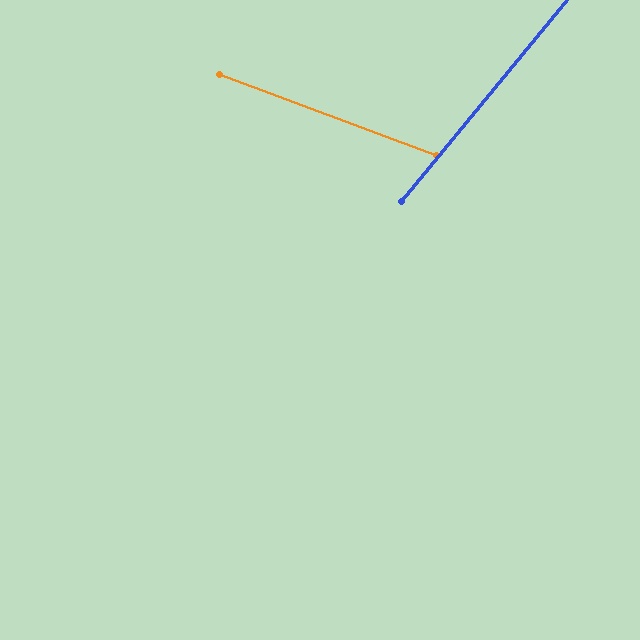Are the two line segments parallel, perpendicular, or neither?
Neither parallel nor perpendicular — they differ by about 71°.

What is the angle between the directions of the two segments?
Approximately 71 degrees.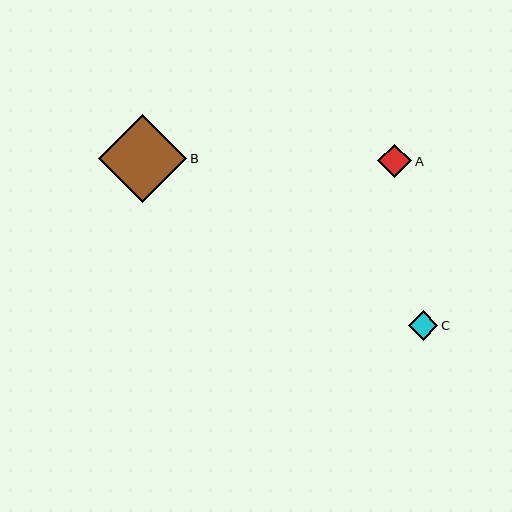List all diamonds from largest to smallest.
From largest to smallest: B, A, C.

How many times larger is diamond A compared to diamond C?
Diamond A is approximately 1.1 times the size of diamond C.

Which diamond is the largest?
Diamond B is the largest with a size of approximately 88 pixels.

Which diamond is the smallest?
Diamond C is the smallest with a size of approximately 30 pixels.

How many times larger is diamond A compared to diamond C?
Diamond A is approximately 1.1 times the size of diamond C.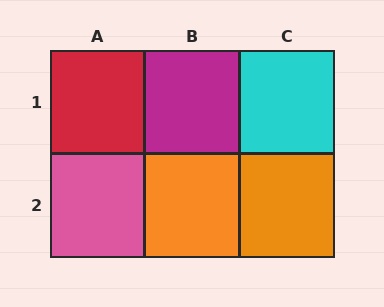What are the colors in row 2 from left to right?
Pink, orange, orange.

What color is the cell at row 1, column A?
Red.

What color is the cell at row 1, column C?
Cyan.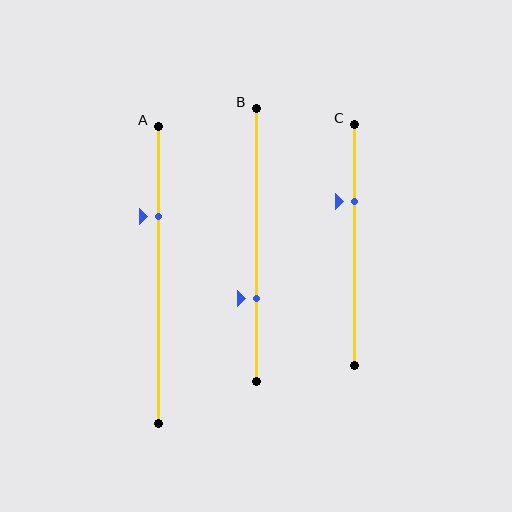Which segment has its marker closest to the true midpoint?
Segment C has its marker closest to the true midpoint.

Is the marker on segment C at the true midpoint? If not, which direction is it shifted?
No, the marker on segment C is shifted upward by about 18% of the segment length.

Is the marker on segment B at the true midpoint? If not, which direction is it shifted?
No, the marker on segment B is shifted downward by about 20% of the segment length.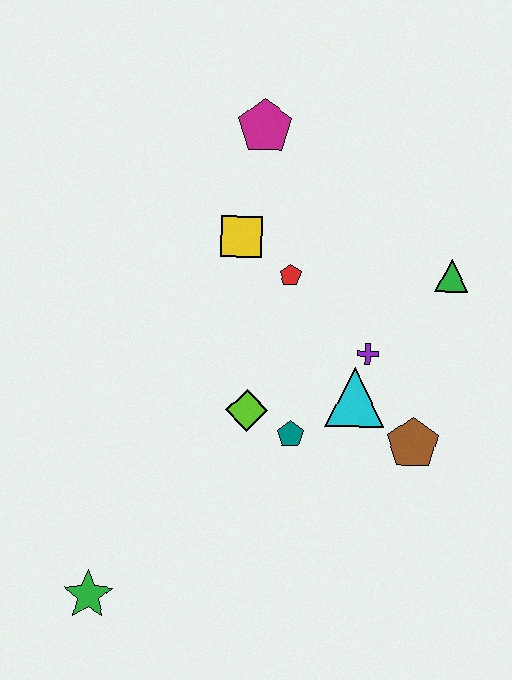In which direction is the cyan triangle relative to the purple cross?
The cyan triangle is below the purple cross.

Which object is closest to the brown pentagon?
The cyan triangle is closest to the brown pentagon.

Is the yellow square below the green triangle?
No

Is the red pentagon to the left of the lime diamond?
No